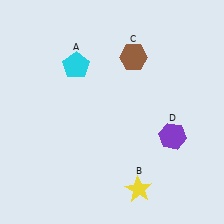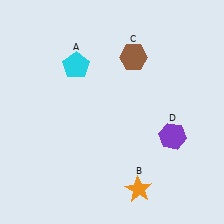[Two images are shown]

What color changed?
The star (B) changed from yellow in Image 1 to orange in Image 2.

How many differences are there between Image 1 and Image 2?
There is 1 difference between the two images.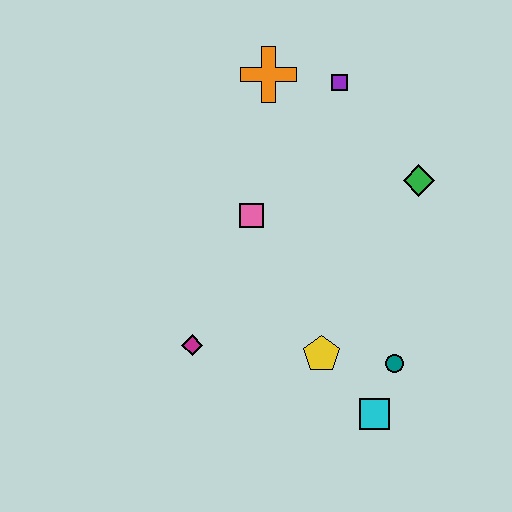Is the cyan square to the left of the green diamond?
Yes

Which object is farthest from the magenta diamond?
The purple square is farthest from the magenta diamond.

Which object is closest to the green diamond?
The purple square is closest to the green diamond.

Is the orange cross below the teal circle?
No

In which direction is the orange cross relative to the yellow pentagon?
The orange cross is above the yellow pentagon.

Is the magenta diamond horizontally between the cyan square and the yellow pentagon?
No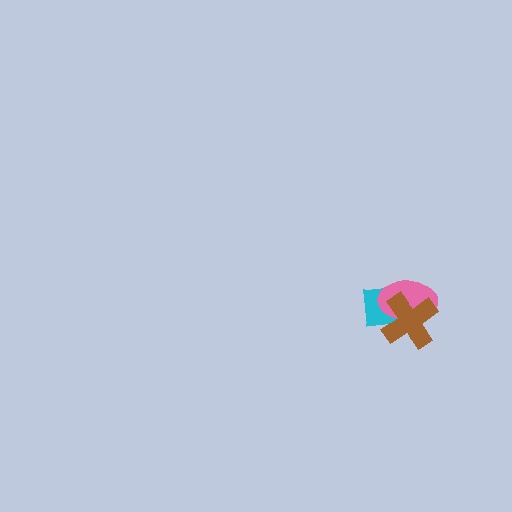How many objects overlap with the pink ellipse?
2 objects overlap with the pink ellipse.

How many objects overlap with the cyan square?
2 objects overlap with the cyan square.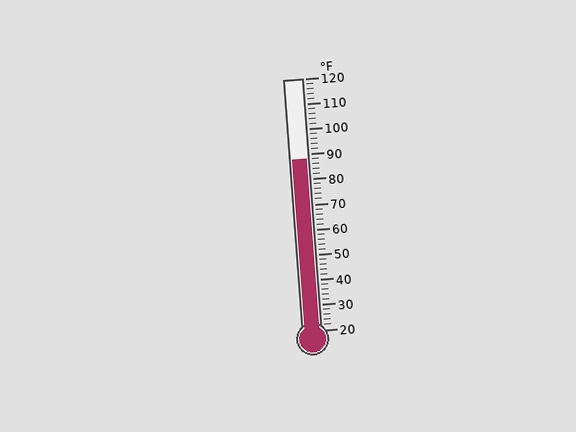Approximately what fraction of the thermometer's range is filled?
The thermometer is filled to approximately 70% of its range.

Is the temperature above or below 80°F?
The temperature is above 80°F.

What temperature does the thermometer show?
The thermometer shows approximately 88°F.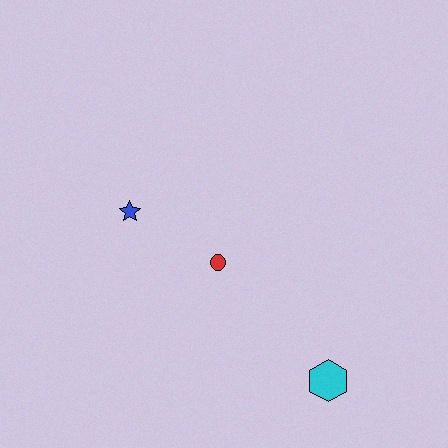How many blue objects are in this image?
There is 1 blue object.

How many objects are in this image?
There are 3 objects.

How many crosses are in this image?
There are no crosses.